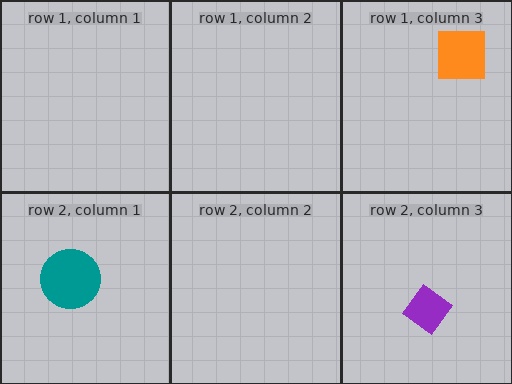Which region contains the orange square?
The row 1, column 3 region.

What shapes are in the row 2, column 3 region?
The purple diamond.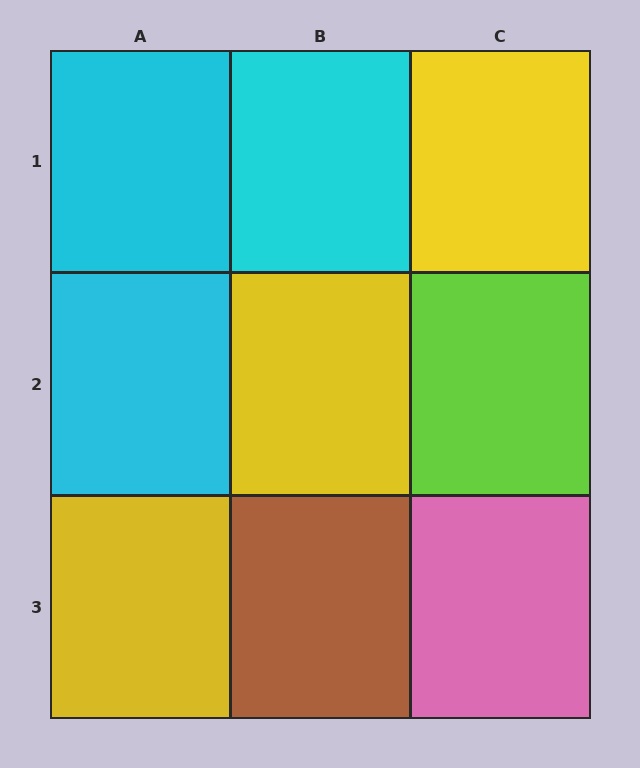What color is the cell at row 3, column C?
Pink.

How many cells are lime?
1 cell is lime.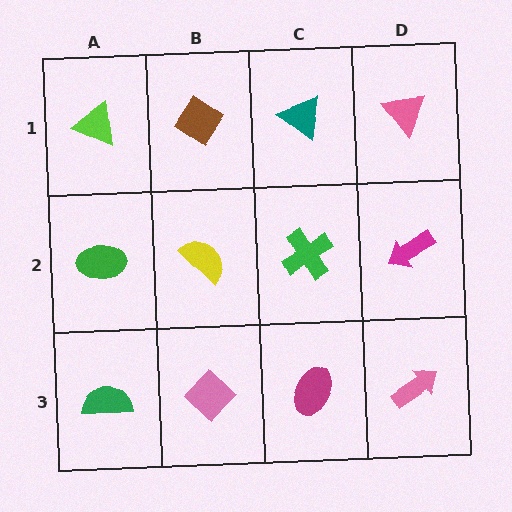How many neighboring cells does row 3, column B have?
3.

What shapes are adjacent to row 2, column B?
A brown diamond (row 1, column B), a pink diamond (row 3, column B), a green ellipse (row 2, column A), a green cross (row 2, column C).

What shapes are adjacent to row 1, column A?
A green ellipse (row 2, column A), a brown diamond (row 1, column B).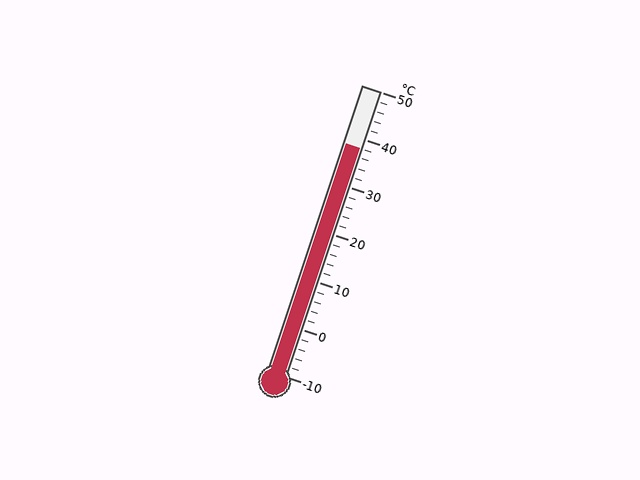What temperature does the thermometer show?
The thermometer shows approximately 38°C.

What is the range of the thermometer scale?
The thermometer scale ranges from -10°C to 50°C.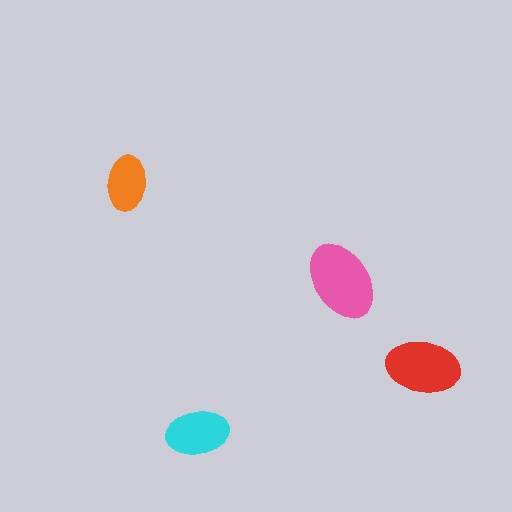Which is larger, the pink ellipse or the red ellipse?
The pink one.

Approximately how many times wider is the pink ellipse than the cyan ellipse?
About 1.5 times wider.